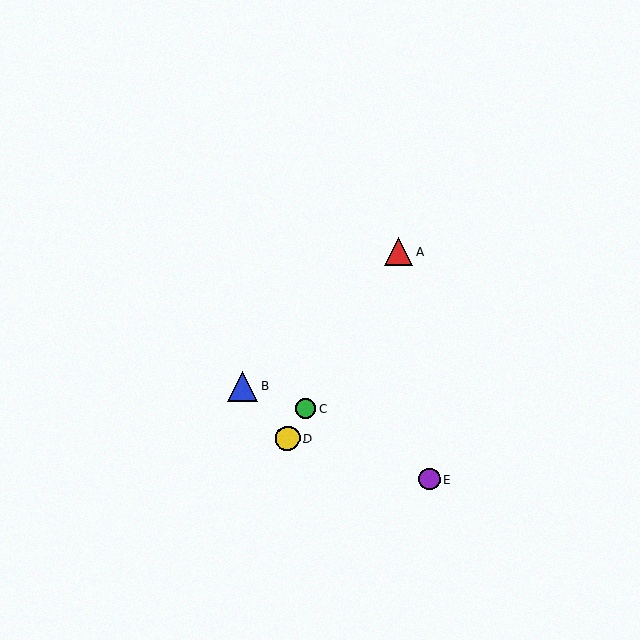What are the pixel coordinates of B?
Object B is at (242, 386).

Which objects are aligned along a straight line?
Objects A, C, D are aligned along a straight line.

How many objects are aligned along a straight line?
3 objects (A, C, D) are aligned along a straight line.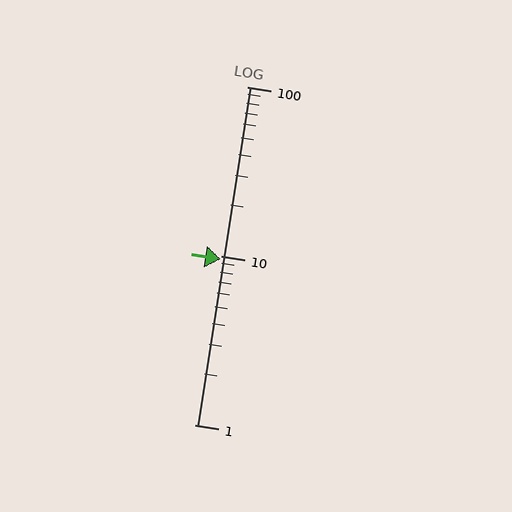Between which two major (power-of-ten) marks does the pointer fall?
The pointer is between 1 and 10.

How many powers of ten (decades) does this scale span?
The scale spans 2 decades, from 1 to 100.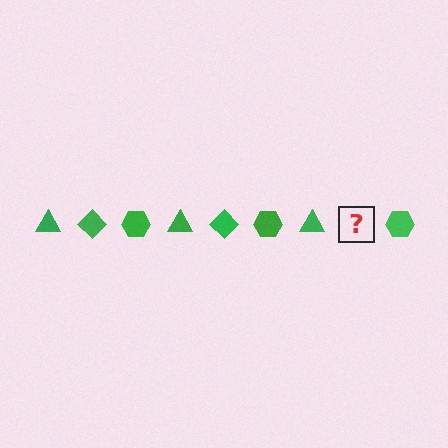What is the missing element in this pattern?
The missing element is a green diamond.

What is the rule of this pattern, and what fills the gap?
The rule is that the pattern cycles through triangle, diamond, hexagon shapes in green. The gap should be filled with a green diamond.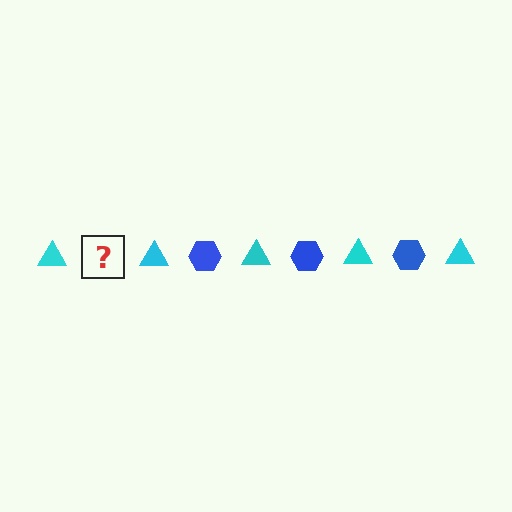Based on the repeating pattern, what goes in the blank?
The blank should be a blue hexagon.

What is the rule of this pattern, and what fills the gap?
The rule is that the pattern alternates between cyan triangle and blue hexagon. The gap should be filled with a blue hexagon.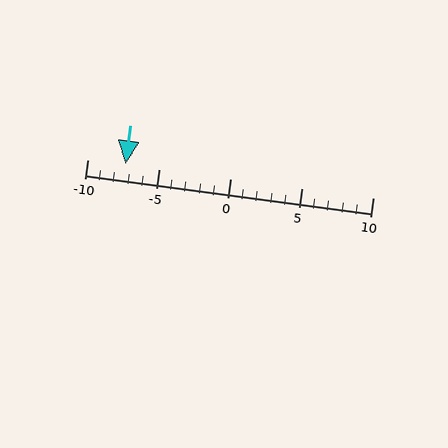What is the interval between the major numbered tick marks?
The major tick marks are spaced 5 units apart.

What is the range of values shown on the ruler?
The ruler shows values from -10 to 10.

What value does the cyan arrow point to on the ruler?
The cyan arrow points to approximately -7.